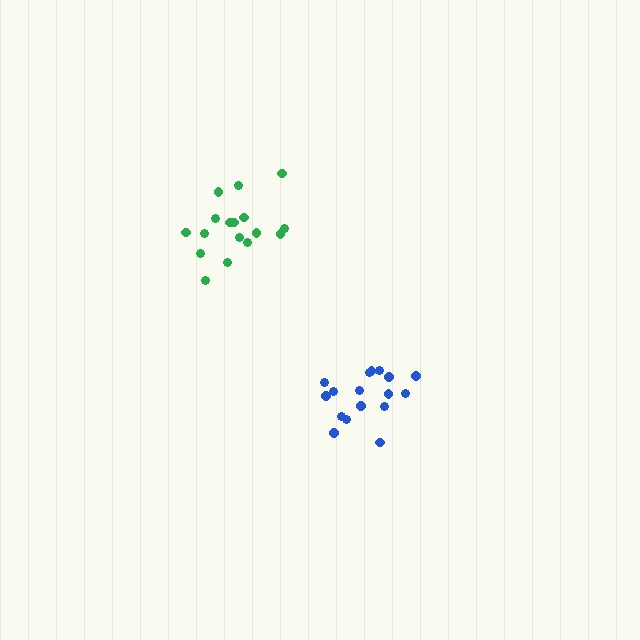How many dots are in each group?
Group 1: 17 dots, Group 2: 17 dots (34 total).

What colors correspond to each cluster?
The clusters are colored: blue, green.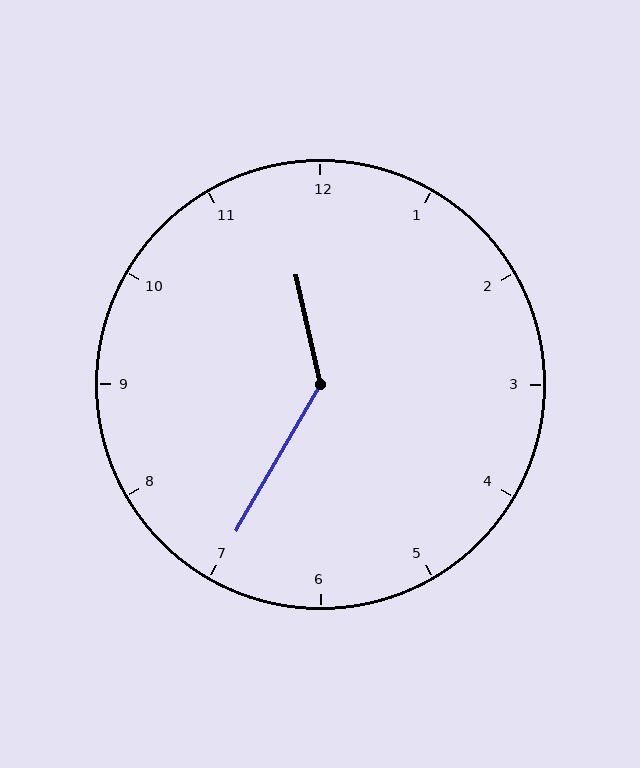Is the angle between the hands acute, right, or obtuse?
It is obtuse.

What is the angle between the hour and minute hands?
Approximately 138 degrees.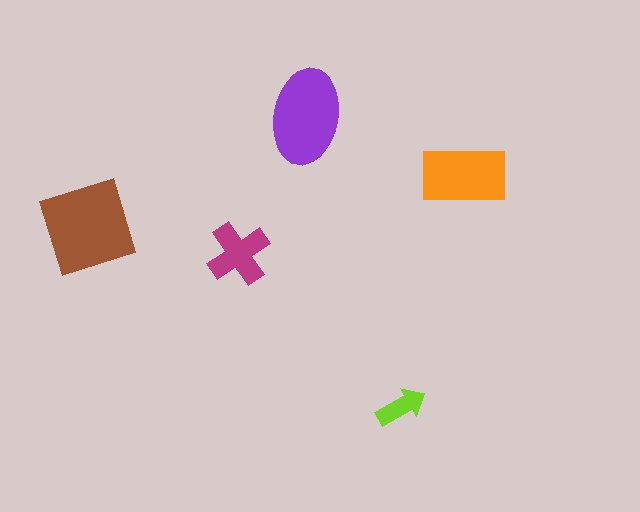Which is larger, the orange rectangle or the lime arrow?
The orange rectangle.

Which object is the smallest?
The lime arrow.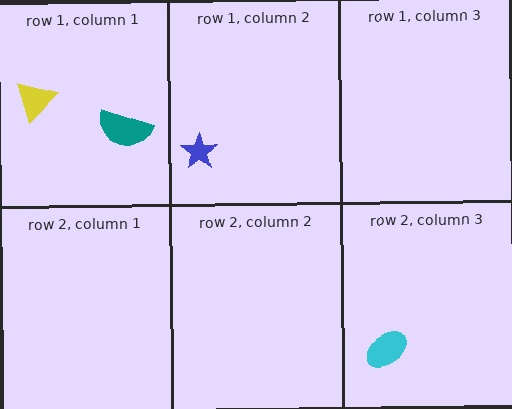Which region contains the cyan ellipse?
The row 2, column 3 region.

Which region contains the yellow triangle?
The row 1, column 1 region.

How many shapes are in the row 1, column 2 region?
1.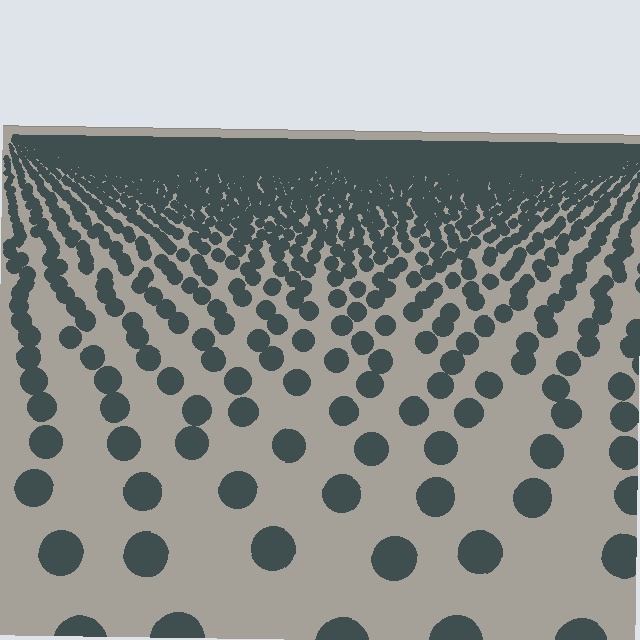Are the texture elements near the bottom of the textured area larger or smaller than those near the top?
Larger. Near the bottom, elements are closer to the viewer and appear at a bigger on-screen size.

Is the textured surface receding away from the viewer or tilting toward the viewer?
The surface is receding away from the viewer. Texture elements get smaller and denser toward the top.